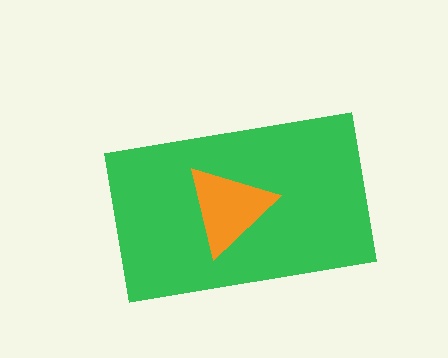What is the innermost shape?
The orange triangle.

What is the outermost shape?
The green rectangle.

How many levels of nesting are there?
2.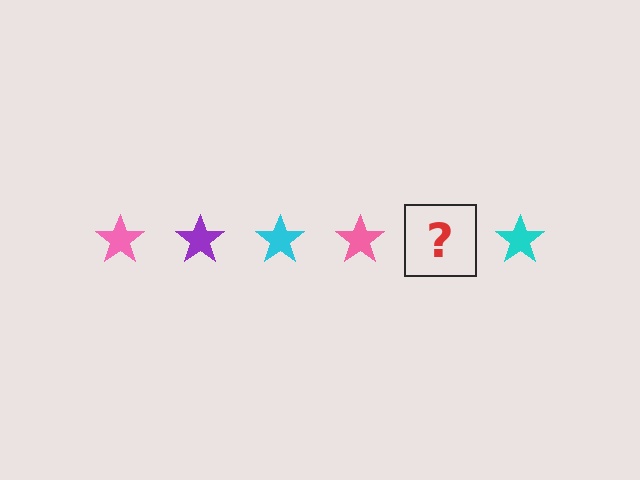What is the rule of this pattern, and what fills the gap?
The rule is that the pattern cycles through pink, purple, cyan stars. The gap should be filled with a purple star.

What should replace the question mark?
The question mark should be replaced with a purple star.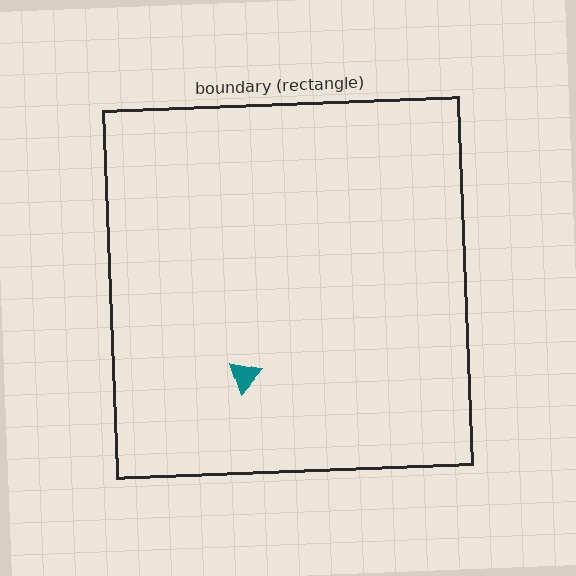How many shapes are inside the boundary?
1 inside, 0 outside.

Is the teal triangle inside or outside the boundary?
Inside.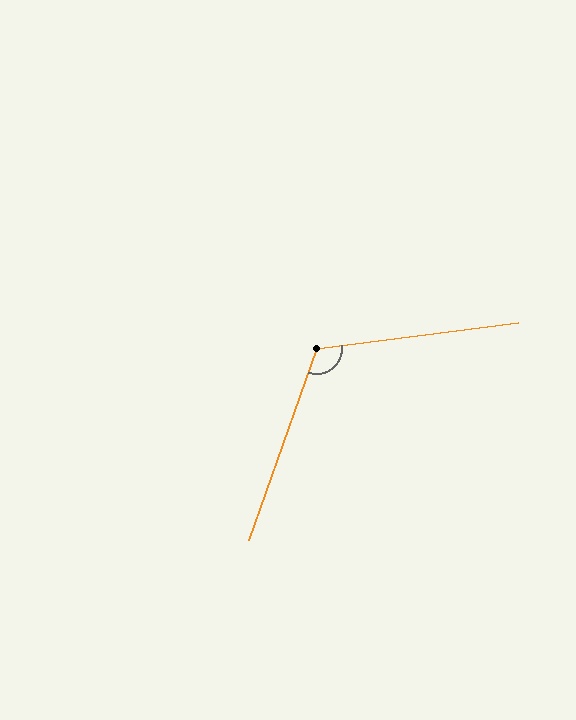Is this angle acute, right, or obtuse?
It is obtuse.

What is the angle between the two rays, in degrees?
Approximately 117 degrees.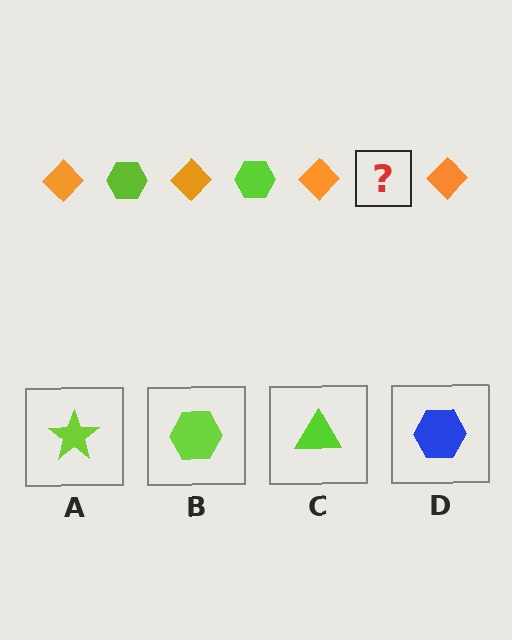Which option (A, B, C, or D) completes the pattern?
B.